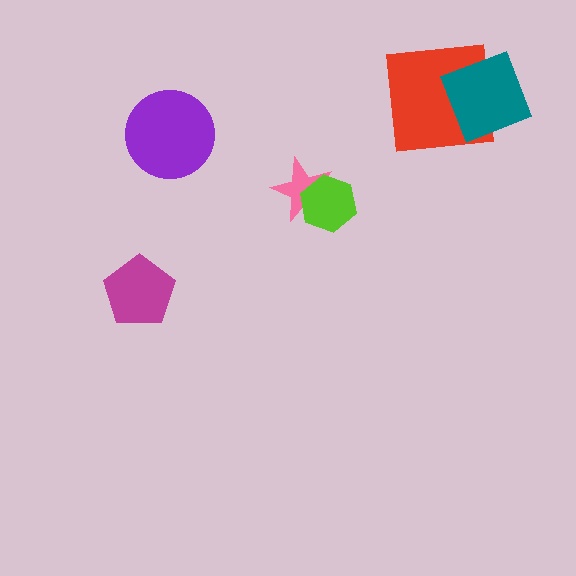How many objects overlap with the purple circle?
0 objects overlap with the purple circle.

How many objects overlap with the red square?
1 object overlaps with the red square.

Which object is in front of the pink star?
The lime hexagon is in front of the pink star.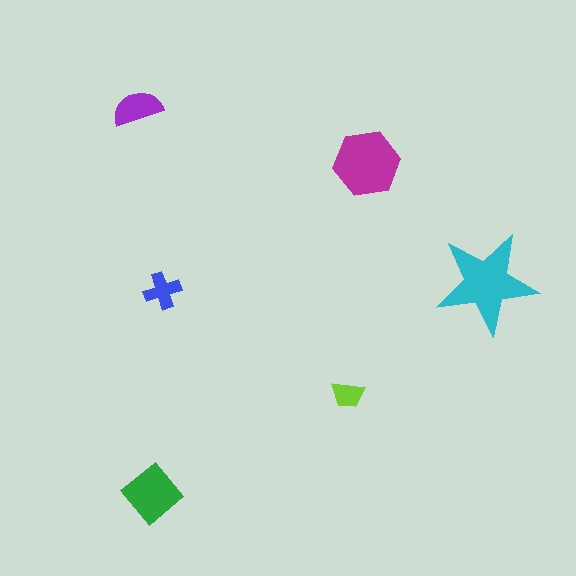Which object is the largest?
The cyan star.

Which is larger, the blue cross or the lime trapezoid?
The blue cross.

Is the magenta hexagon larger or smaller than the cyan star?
Smaller.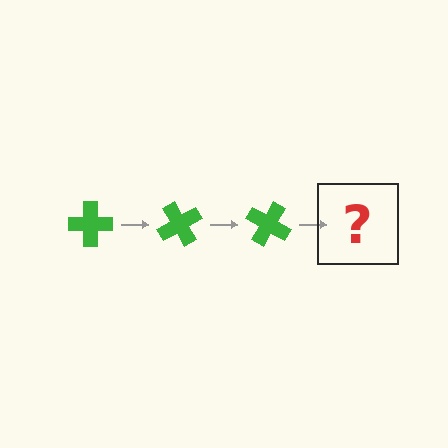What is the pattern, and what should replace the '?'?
The pattern is that the cross rotates 60 degrees each step. The '?' should be a green cross rotated 180 degrees.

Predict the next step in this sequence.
The next step is a green cross rotated 180 degrees.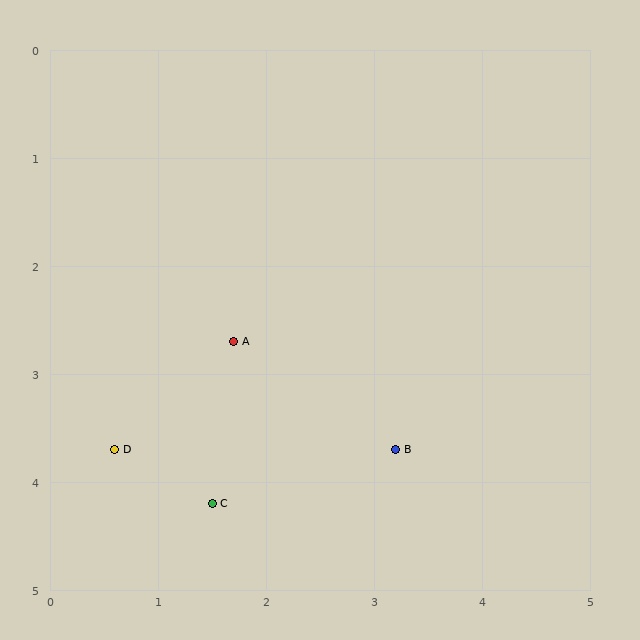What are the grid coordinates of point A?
Point A is at approximately (1.7, 2.7).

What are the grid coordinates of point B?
Point B is at approximately (3.2, 3.7).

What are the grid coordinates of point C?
Point C is at approximately (1.5, 4.2).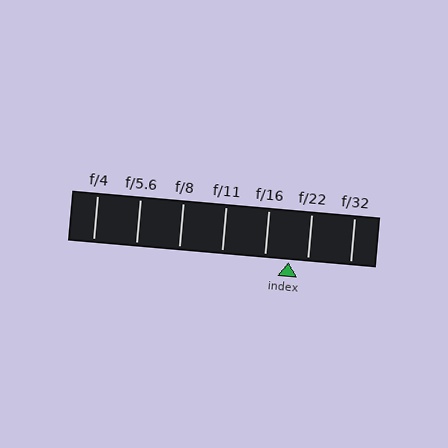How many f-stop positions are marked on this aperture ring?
There are 7 f-stop positions marked.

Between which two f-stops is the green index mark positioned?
The index mark is between f/16 and f/22.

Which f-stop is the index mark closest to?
The index mark is closest to f/22.